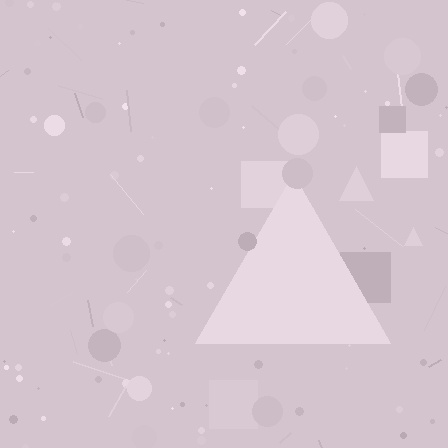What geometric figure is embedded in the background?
A triangle is embedded in the background.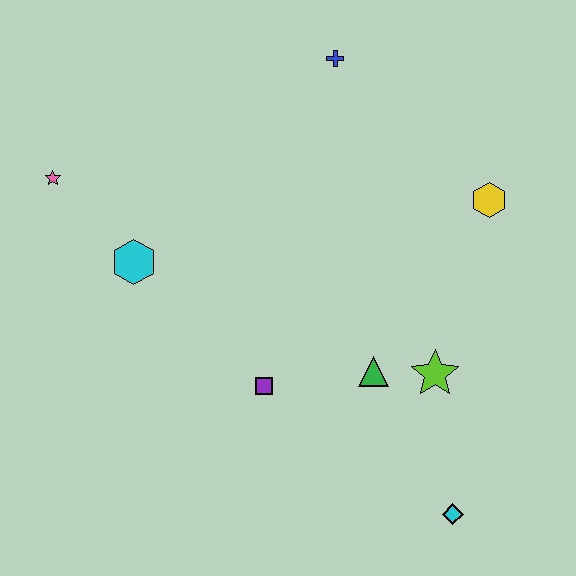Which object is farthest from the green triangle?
The pink star is farthest from the green triangle.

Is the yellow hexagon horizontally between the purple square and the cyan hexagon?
No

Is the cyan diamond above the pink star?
No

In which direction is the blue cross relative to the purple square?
The blue cross is above the purple square.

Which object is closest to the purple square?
The green triangle is closest to the purple square.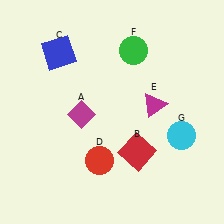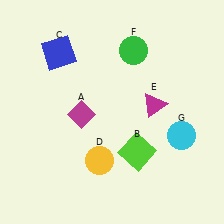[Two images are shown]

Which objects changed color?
B changed from red to lime. D changed from red to yellow.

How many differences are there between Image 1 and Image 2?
There are 2 differences between the two images.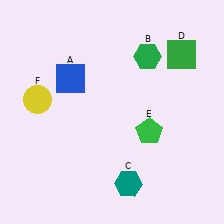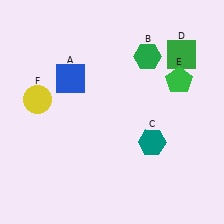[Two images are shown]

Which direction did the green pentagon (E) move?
The green pentagon (E) moved up.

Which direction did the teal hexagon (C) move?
The teal hexagon (C) moved up.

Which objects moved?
The objects that moved are: the teal hexagon (C), the green pentagon (E).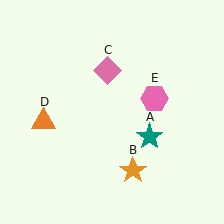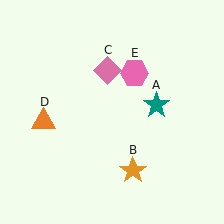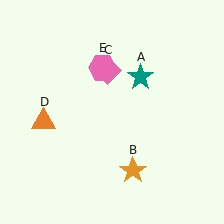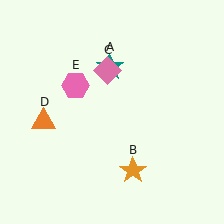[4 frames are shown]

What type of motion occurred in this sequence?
The teal star (object A), pink hexagon (object E) rotated counterclockwise around the center of the scene.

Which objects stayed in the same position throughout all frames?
Orange star (object B) and pink diamond (object C) and orange triangle (object D) remained stationary.